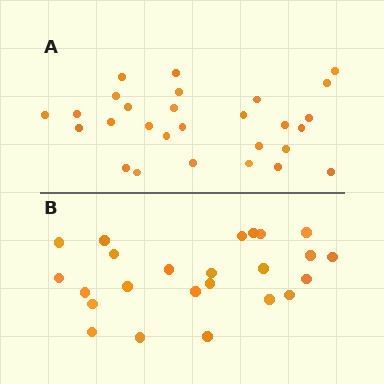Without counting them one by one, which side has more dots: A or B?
Region A (the top region) has more dots.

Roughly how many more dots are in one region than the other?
Region A has about 4 more dots than region B.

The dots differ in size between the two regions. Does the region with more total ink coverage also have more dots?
No. Region B has more total ink coverage because its dots are larger, but region A actually contains more individual dots. Total area can be misleading — the number of items is what matters here.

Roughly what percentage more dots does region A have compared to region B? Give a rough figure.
About 15% more.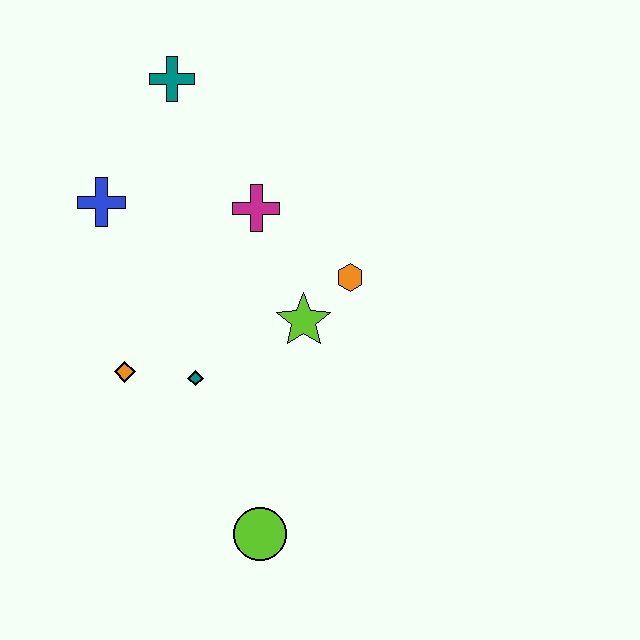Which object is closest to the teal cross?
The blue cross is closest to the teal cross.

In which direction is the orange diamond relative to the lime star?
The orange diamond is to the left of the lime star.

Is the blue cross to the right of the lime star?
No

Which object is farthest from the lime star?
The teal cross is farthest from the lime star.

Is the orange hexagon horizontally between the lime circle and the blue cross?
No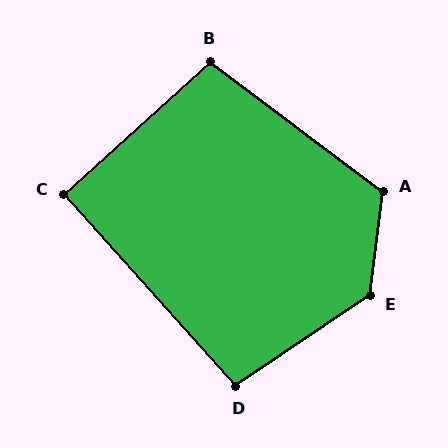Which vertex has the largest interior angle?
E, at approximately 131 degrees.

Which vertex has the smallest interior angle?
C, at approximately 90 degrees.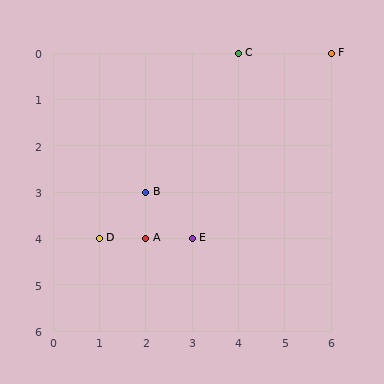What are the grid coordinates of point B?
Point B is at grid coordinates (2, 3).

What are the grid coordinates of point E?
Point E is at grid coordinates (3, 4).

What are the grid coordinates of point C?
Point C is at grid coordinates (4, 0).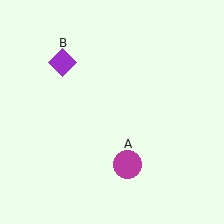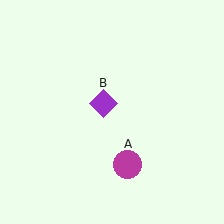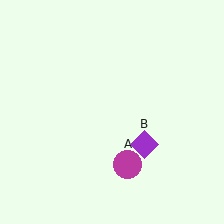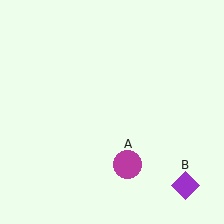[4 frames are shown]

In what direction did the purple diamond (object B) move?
The purple diamond (object B) moved down and to the right.